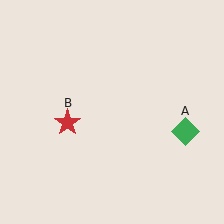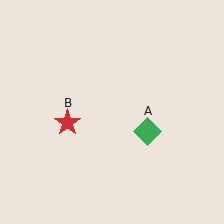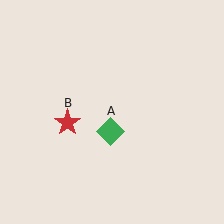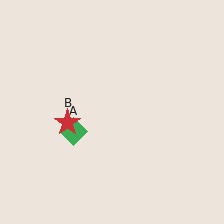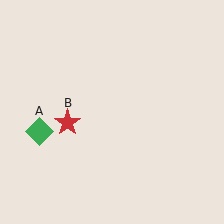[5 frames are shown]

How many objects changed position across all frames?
1 object changed position: green diamond (object A).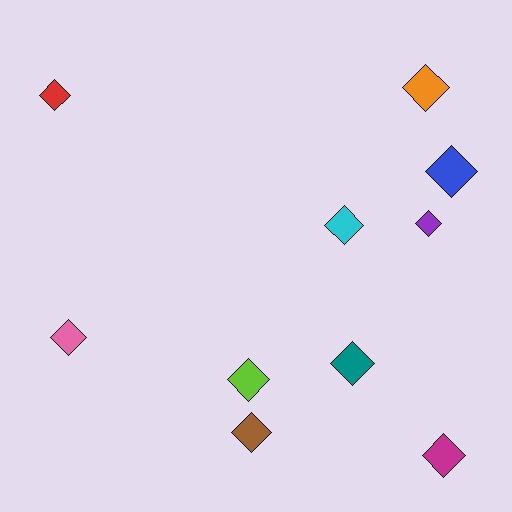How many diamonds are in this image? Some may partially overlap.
There are 10 diamonds.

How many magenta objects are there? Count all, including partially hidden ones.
There is 1 magenta object.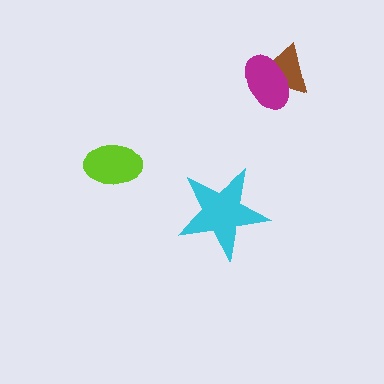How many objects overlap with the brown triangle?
1 object overlaps with the brown triangle.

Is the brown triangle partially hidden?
Yes, it is partially covered by another shape.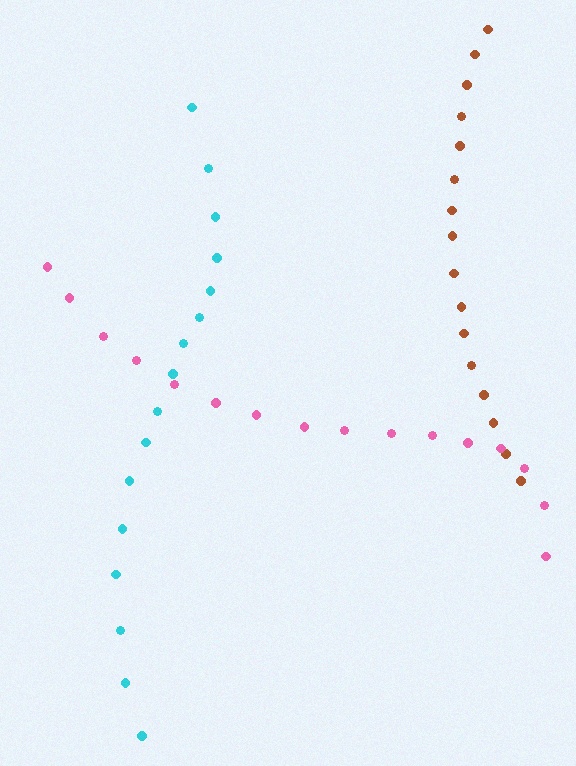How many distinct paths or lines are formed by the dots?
There are 3 distinct paths.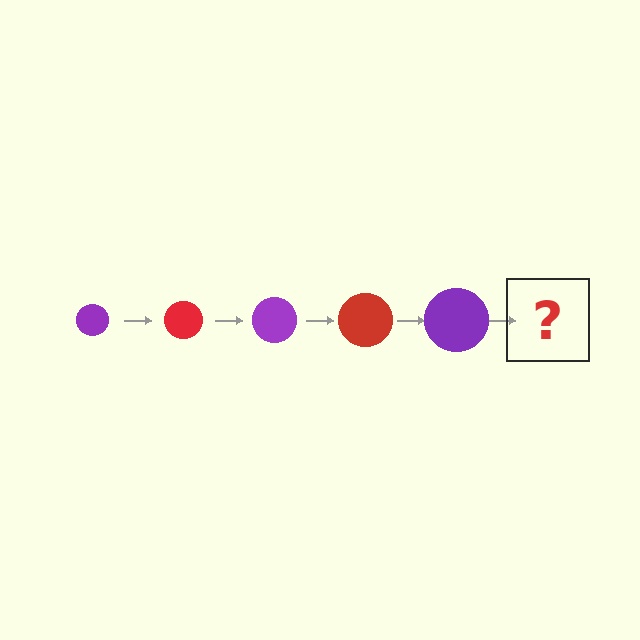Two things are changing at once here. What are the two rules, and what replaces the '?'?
The two rules are that the circle grows larger each step and the color cycles through purple and red. The '?' should be a red circle, larger than the previous one.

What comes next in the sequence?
The next element should be a red circle, larger than the previous one.